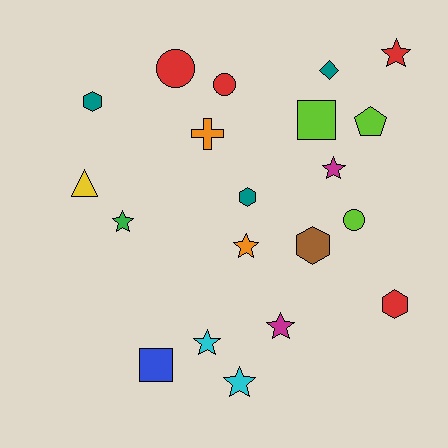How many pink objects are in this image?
There are no pink objects.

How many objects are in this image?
There are 20 objects.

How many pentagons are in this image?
There is 1 pentagon.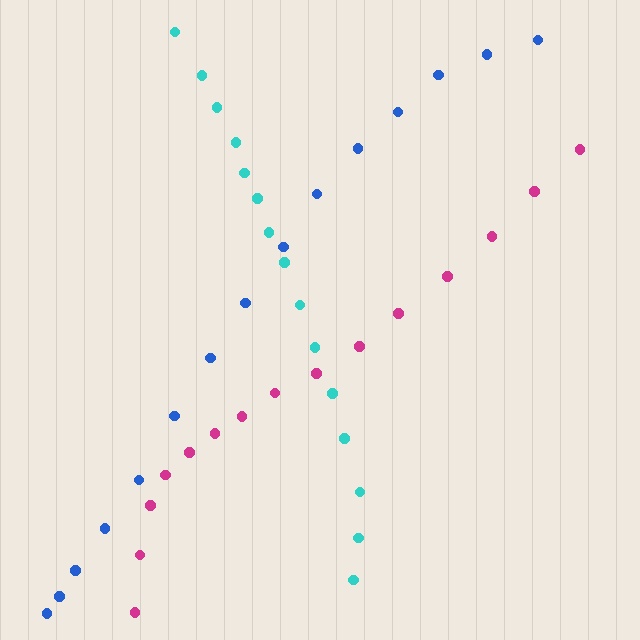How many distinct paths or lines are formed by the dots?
There are 3 distinct paths.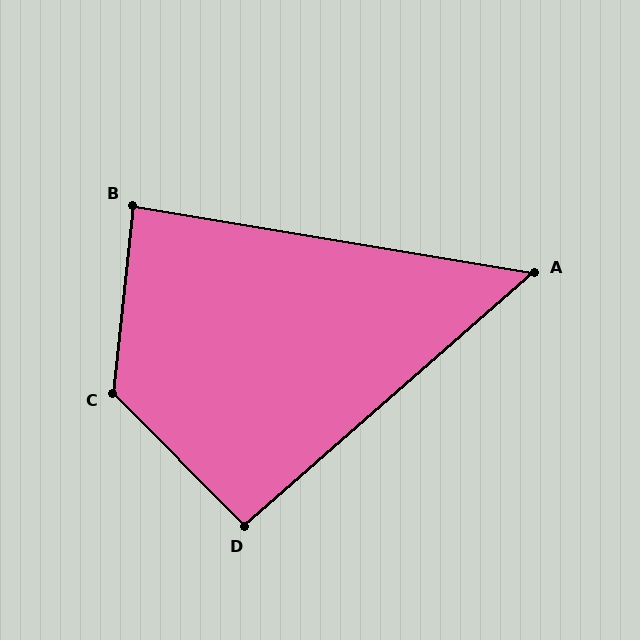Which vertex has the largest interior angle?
C, at approximately 129 degrees.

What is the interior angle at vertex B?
Approximately 86 degrees (approximately right).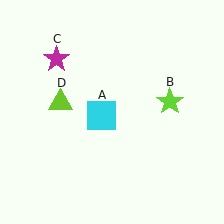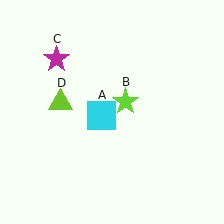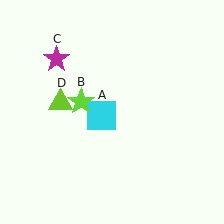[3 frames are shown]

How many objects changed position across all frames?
1 object changed position: lime star (object B).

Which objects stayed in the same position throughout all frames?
Cyan square (object A) and magenta star (object C) and lime triangle (object D) remained stationary.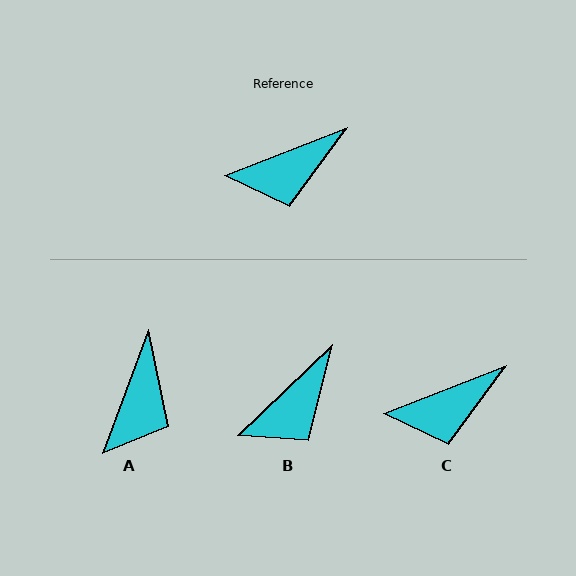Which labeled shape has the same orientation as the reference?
C.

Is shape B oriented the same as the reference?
No, it is off by about 22 degrees.